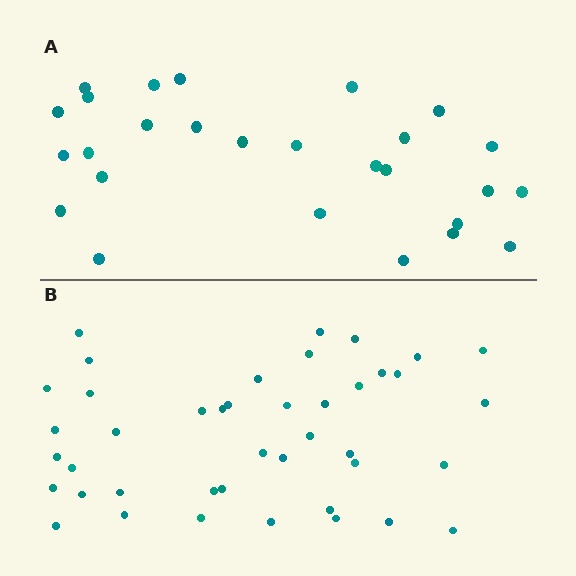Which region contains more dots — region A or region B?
Region B (the bottom region) has more dots.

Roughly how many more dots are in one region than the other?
Region B has approximately 15 more dots than region A.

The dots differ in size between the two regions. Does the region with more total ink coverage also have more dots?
No. Region A has more total ink coverage because its dots are larger, but region B actually contains more individual dots. Total area can be misleading — the number of items is what matters here.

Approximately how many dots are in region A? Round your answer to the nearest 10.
About 30 dots. (The exact count is 27, which rounds to 30.)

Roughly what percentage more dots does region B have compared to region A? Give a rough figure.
About 55% more.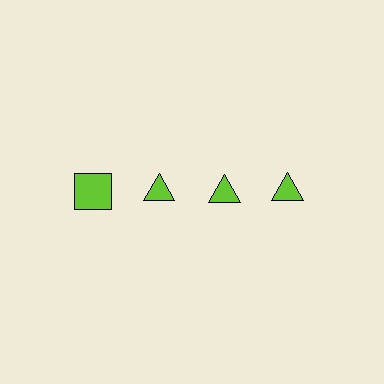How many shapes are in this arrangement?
There are 4 shapes arranged in a grid pattern.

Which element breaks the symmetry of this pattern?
The lime square in the top row, leftmost column breaks the symmetry. All other shapes are lime triangles.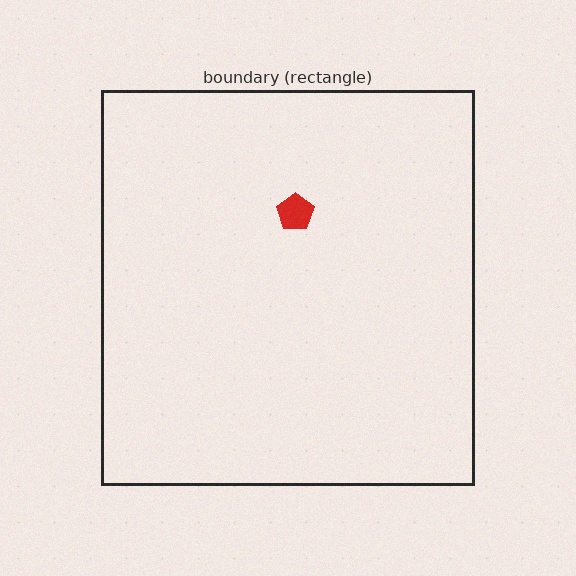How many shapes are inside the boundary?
1 inside, 0 outside.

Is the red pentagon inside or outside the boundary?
Inside.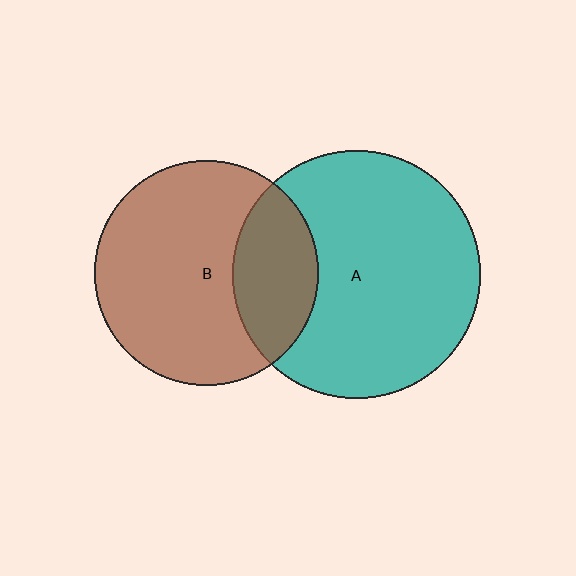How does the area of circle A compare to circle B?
Approximately 1.2 times.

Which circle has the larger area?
Circle A (teal).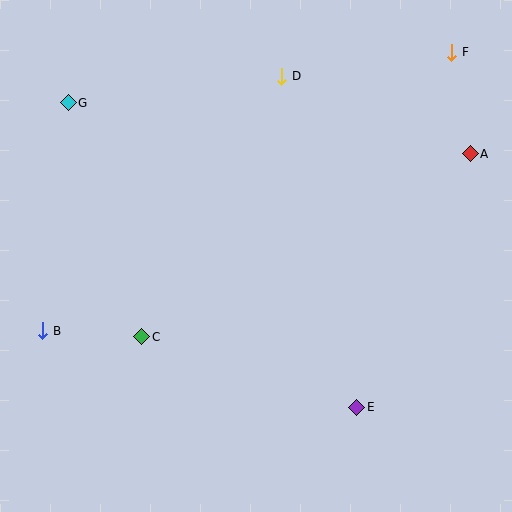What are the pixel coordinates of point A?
Point A is at (470, 154).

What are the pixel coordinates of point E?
Point E is at (357, 407).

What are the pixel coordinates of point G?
Point G is at (68, 103).